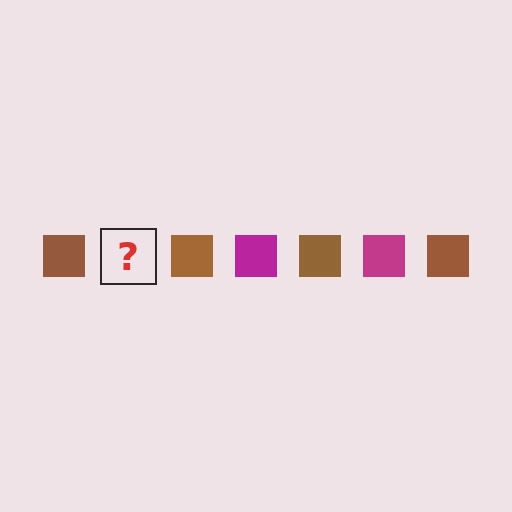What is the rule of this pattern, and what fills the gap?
The rule is that the pattern cycles through brown, magenta squares. The gap should be filled with a magenta square.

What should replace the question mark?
The question mark should be replaced with a magenta square.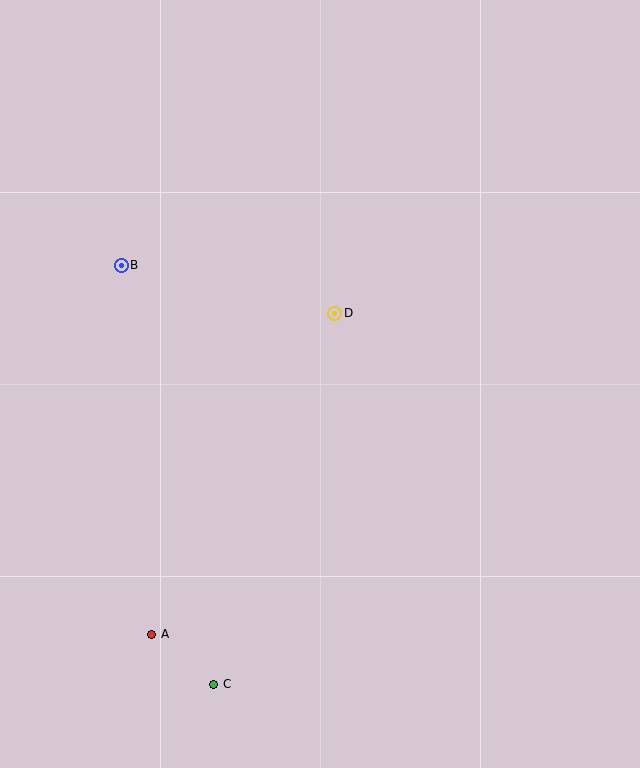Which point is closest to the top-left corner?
Point B is closest to the top-left corner.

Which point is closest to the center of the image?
Point D at (335, 313) is closest to the center.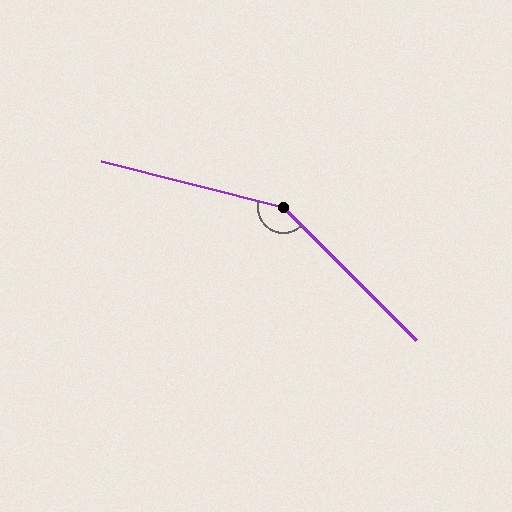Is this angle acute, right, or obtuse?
It is obtuse.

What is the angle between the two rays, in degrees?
Approximately 149 degrees.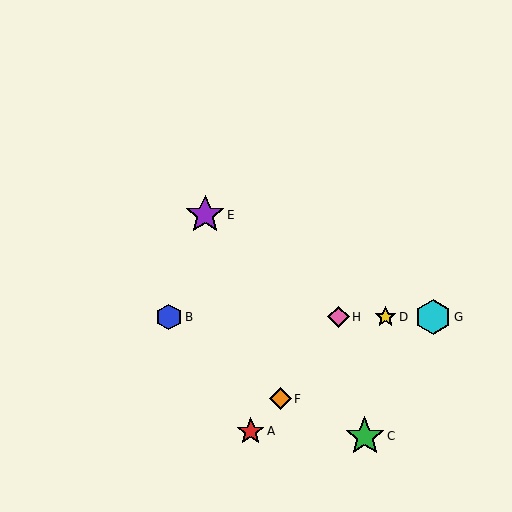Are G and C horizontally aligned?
No, G is at y≈317 and C is at y≈436.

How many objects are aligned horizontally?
4 objects (B, D, G, H) are aligned horizontally.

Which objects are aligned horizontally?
Objects B, D, G, H are aligned horizontally.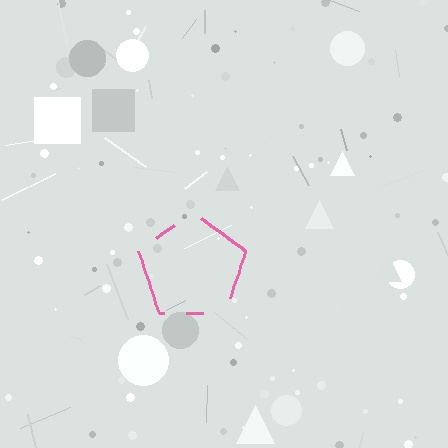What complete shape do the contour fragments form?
The contour fragments form a pentagon.